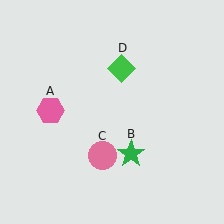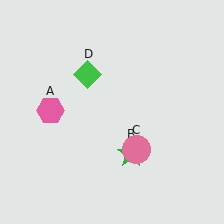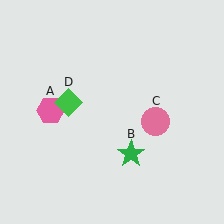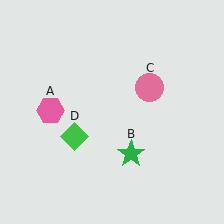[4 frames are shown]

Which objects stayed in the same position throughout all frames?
Pink hexagon (object A) and green star (object B) remained stationary.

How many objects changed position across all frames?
2 objects changed position: pink circle (object C), green diamond (object D).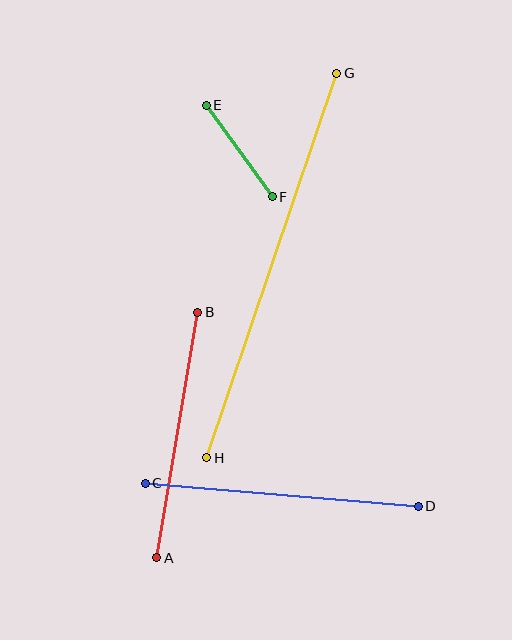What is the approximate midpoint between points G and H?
The midpoint is at approximately (272, 265) pixels.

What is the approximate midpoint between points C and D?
The midpoint is at approximately (282, 495) pixels.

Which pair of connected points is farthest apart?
Points G and H are farthest apart.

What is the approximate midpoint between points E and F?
The midpoint is at approximately (239, 151) pixels.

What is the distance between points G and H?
The distance is approximately 406 pixels.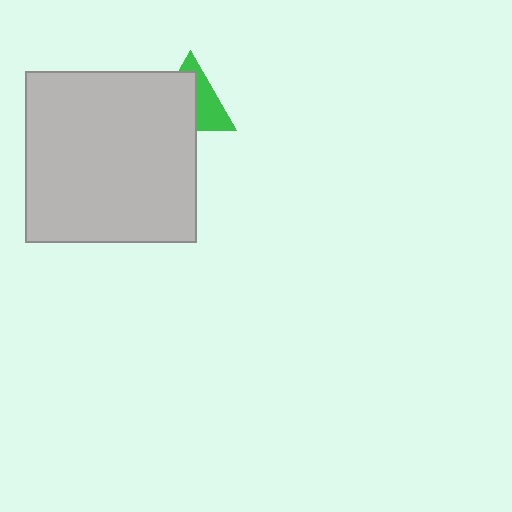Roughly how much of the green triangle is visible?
A small part of it is visible (roughly 43%).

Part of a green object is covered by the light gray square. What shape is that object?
It is a triangle.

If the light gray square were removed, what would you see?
You would see the complete green triangle.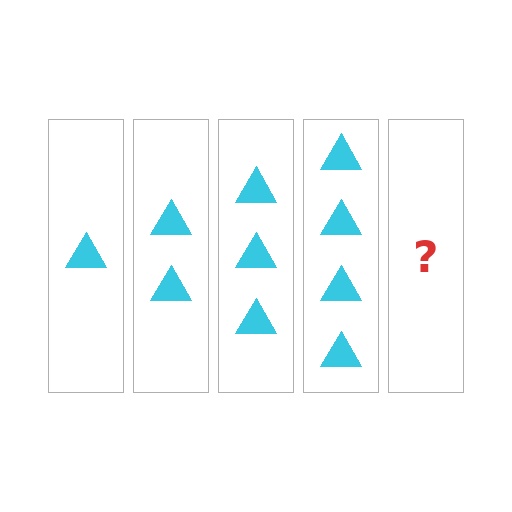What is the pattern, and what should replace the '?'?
The pattern is that each step adds one more triangle. The '?' should be 5 triangles.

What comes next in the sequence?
The next element should be 5 triangles.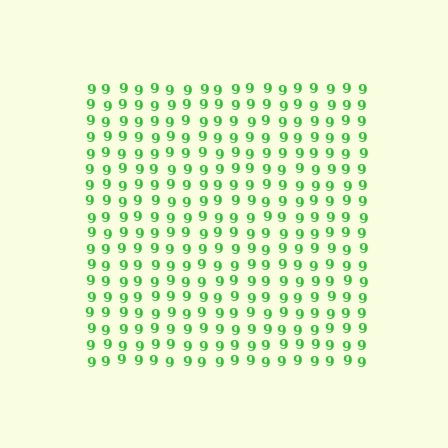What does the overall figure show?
The overall figure shows a square.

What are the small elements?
The small elements are digit 9's.